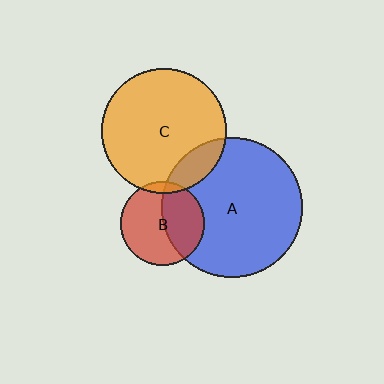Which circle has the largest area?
Circle A (blue).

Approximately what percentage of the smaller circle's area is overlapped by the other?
Approximately 15%.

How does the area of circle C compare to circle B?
Approximately 2.2 times.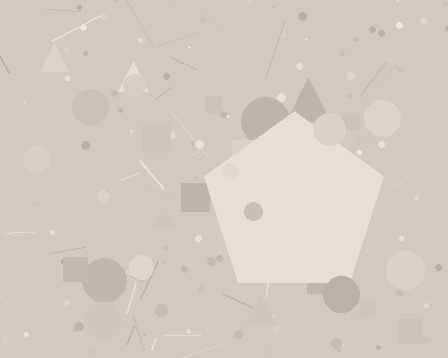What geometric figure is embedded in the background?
A pentagon is embedded in the background.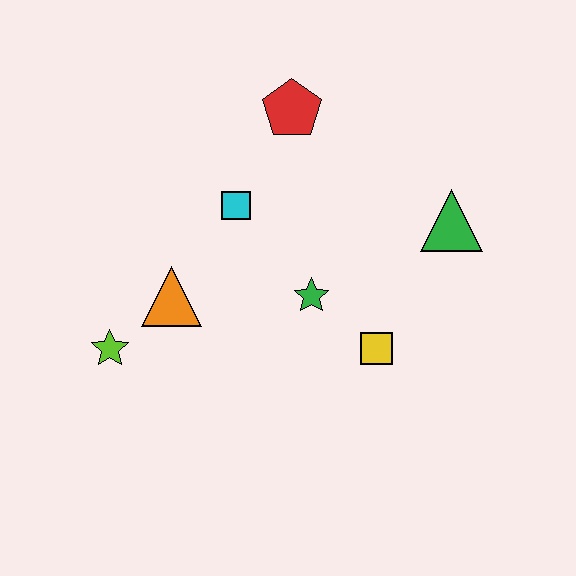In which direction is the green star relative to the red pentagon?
The green star is below the red pentagon.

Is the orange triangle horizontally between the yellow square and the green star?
No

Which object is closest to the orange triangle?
The lime star is closest to the orange triangle.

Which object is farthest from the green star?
The lime star is farthest from the green star.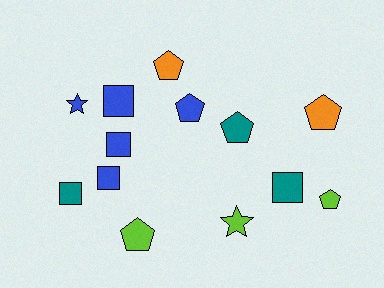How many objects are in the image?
There are 13 objects.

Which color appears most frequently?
Blue, with 5 objects.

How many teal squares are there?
There are 2 teal squares.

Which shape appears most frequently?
Pentagon, with 6 objects.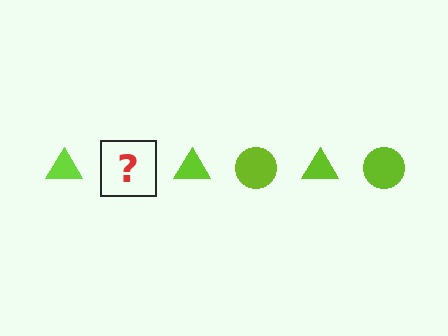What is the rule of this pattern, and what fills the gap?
The rule is that the pattern cycles through triangle, circle shapes in lime. The gap should be filled with a lime circle.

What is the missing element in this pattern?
The missing element is a lime circle.